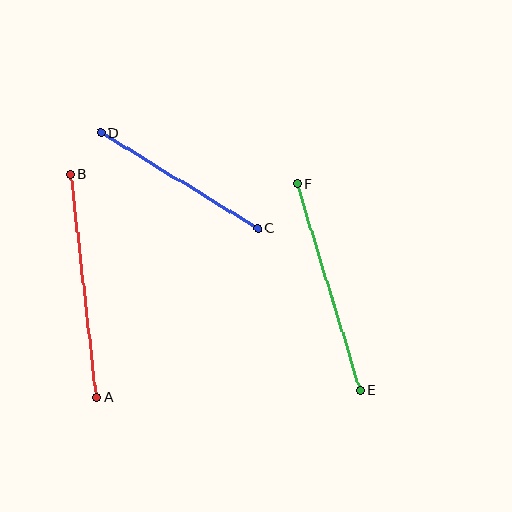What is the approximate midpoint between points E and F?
The midpoint is at approximately (328, 287) pixels.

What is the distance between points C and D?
The distance is approximately 183 pixels.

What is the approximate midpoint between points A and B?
The midpoint is at approximately (84, 286) pixels.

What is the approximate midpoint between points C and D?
The midpoint is at approximately (179, 180) pixels.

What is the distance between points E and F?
The distance is approximately 215 pixels.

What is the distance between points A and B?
The distance is approximately 224 pixels.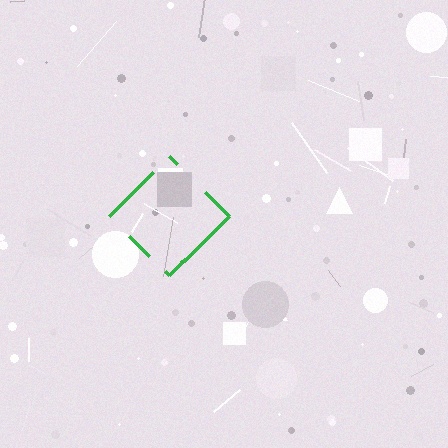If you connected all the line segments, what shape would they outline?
They would outline a diamond.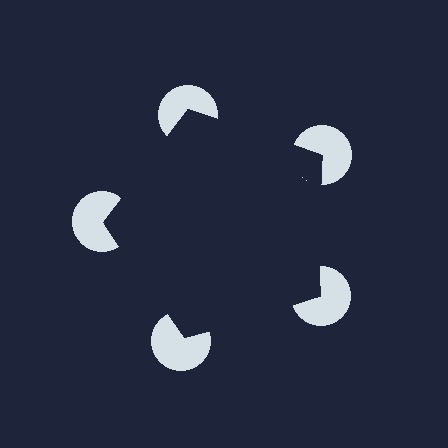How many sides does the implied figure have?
5 sides.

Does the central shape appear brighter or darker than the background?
It typically appears slightly darker than the background, even though no actual brightness change is drawn.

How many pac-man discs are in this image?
There are 5 — one at each vertex of the illusory pentagon.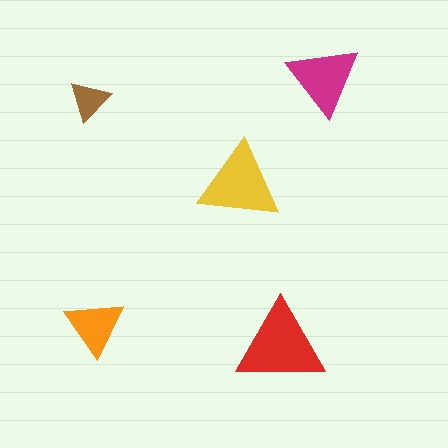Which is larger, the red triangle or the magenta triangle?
The red one.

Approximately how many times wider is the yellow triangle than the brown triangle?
About 2 times wider.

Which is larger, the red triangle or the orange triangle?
The red one.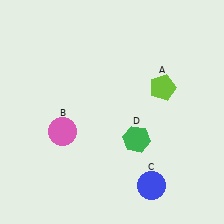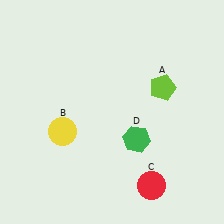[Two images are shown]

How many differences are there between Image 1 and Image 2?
There are 2 differences between the two images.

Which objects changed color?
B changed from pink to yellow. C changed from blue to red.